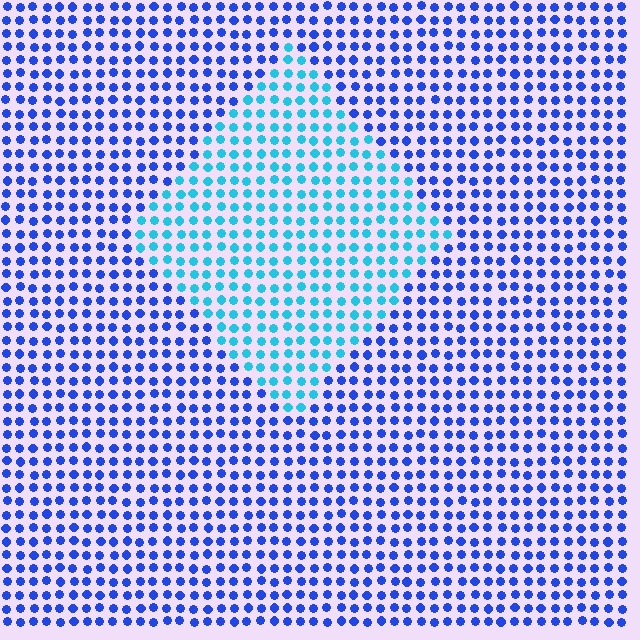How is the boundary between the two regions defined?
The boundary is defined purely by a slight shift in hue (about 40 degrees). Spacing, size, and orientation are identical on both sides.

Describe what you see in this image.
The image is filled with small blue elements in a uniform arrangement. A diamond-shaped region is visible where the elements are tinted to a slightly different hue, forming a subtle color boundary.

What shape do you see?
I see a diamond.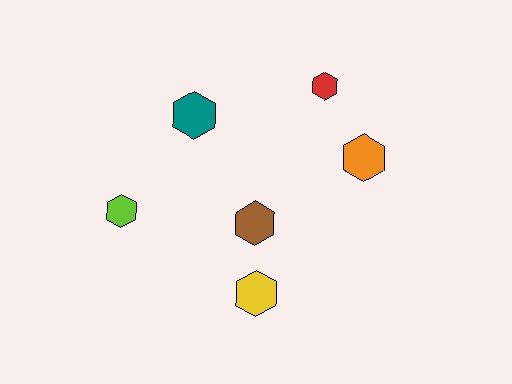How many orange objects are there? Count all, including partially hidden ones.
There is 1 orange object.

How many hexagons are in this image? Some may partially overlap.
There are 6 hexagons.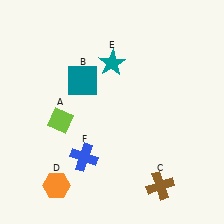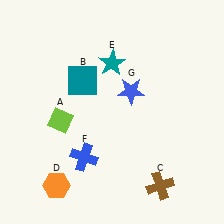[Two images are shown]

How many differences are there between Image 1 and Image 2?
There is 1 difference between the two images.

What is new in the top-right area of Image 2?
A blue star (G) was added in the top-right area of Image 2.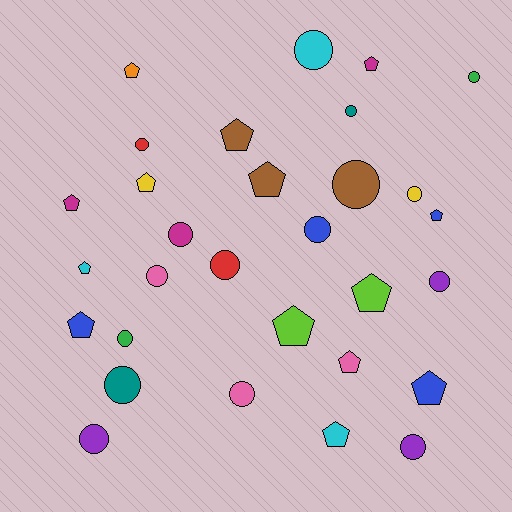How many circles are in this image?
There are 16 circles.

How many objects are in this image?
There are 30 objects.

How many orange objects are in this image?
There is 1 orange object.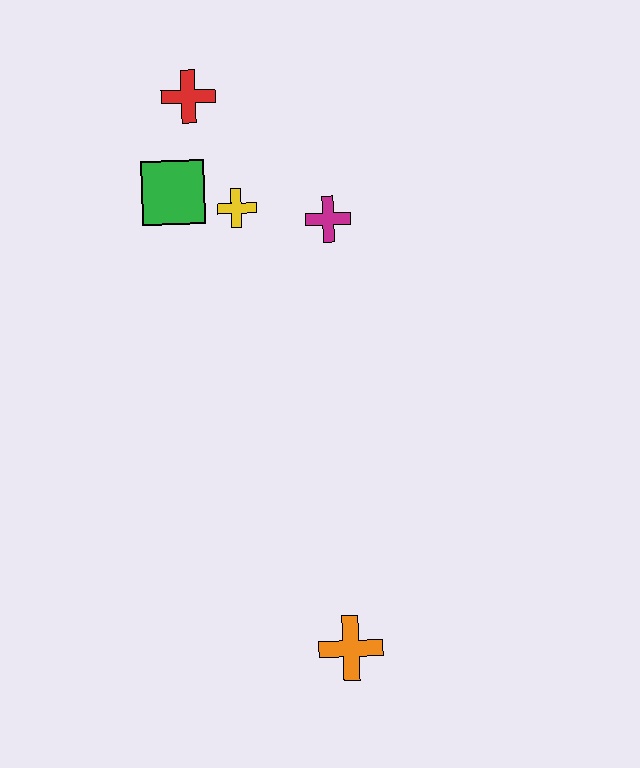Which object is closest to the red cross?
The green square is closest to the red cross.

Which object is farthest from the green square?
The orange cross is farthest from the green square.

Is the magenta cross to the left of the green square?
No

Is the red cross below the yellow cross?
No